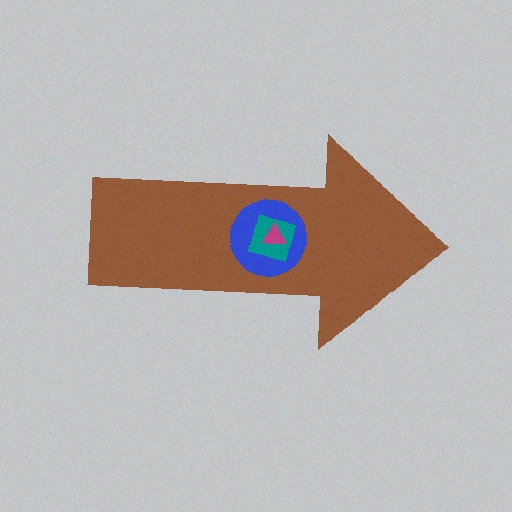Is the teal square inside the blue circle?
Yes.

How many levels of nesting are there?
4.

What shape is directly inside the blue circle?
The teal square.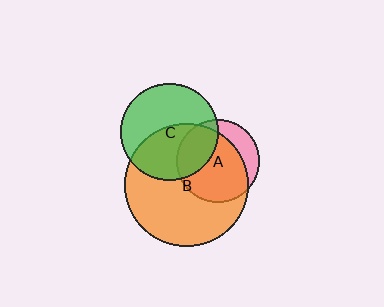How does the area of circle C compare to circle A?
Approximately 1.4 times.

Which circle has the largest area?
Circle B (orange).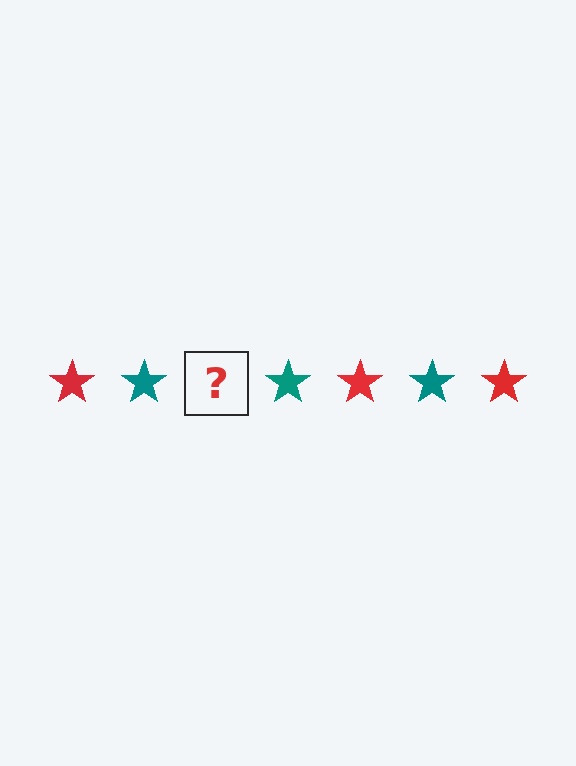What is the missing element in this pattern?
The missing element is a red star.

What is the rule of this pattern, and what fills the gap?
The rule is that the pattern cycles through red, teal stars. The gap should be filled with a red star.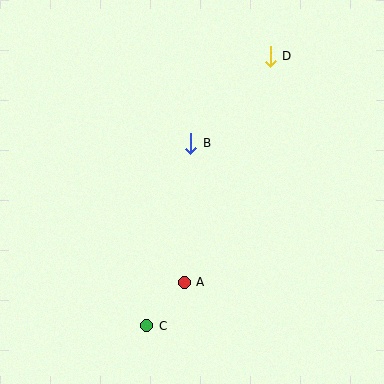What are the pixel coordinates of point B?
Point B is at (191, 143).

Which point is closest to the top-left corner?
Point B is closest to the top-left corner.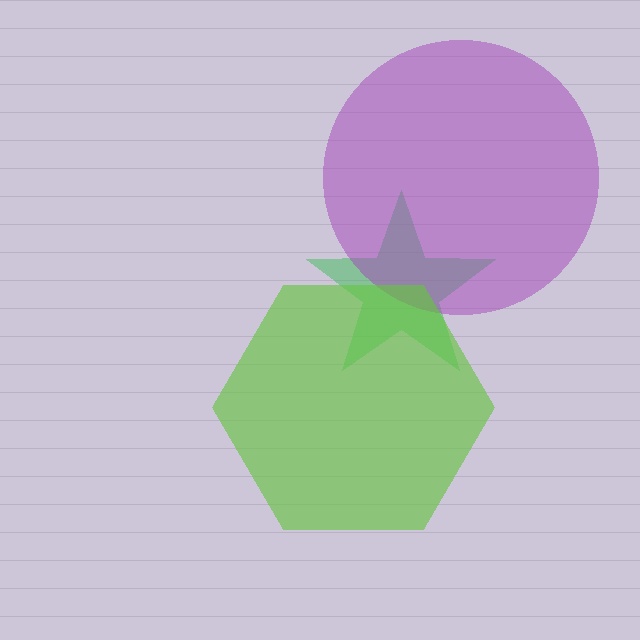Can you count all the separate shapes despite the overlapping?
Yes, there are 3 separate shapes.